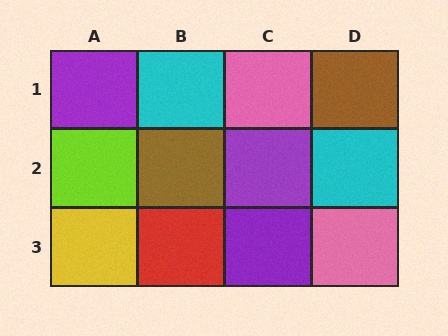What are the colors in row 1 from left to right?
Purple, cyan, pink, brown.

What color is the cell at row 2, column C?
Purple.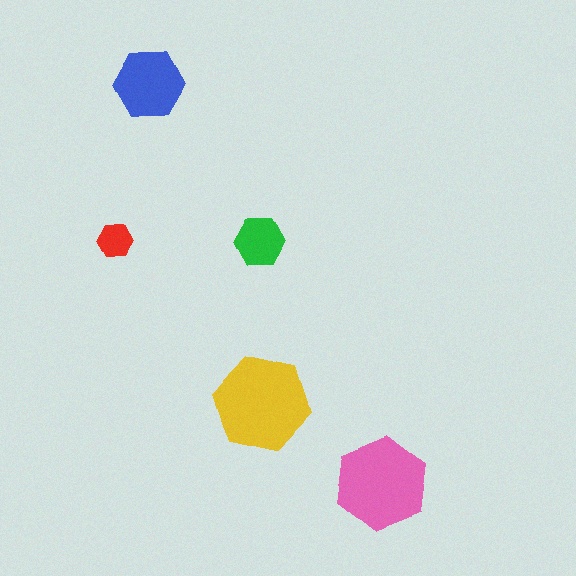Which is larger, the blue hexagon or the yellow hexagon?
The yellow one.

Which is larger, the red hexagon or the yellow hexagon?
The yellow one.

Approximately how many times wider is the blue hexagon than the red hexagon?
About 2 times wider.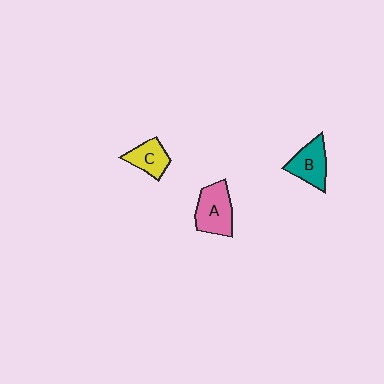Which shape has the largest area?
Shape A (pink).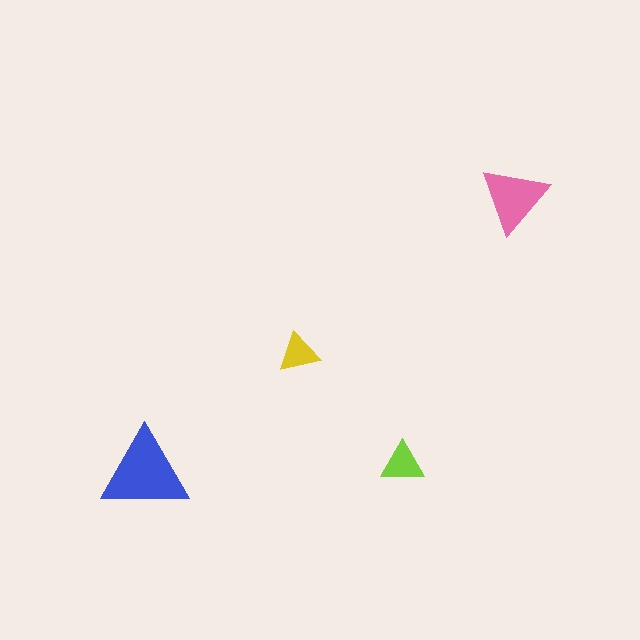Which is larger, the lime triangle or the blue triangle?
The blue one.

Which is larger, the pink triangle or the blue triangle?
The blue one.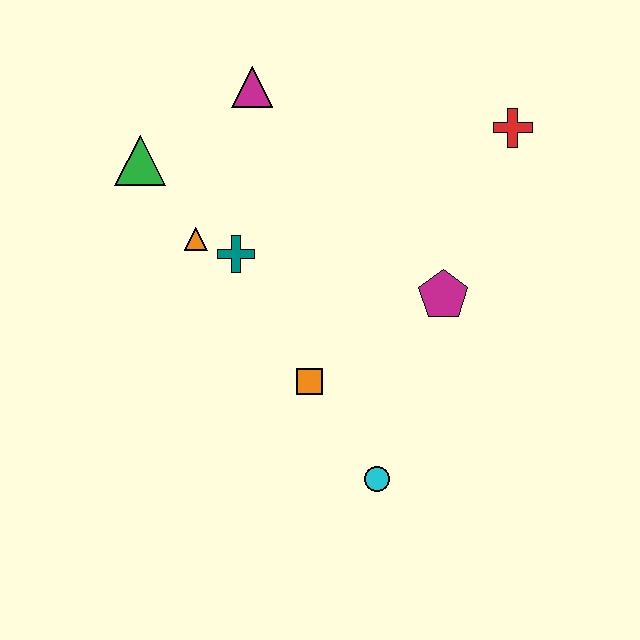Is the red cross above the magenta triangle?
No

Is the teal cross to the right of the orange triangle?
Yes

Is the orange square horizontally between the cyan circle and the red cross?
No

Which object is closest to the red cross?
The magenta pentagon is closest to the red cross.